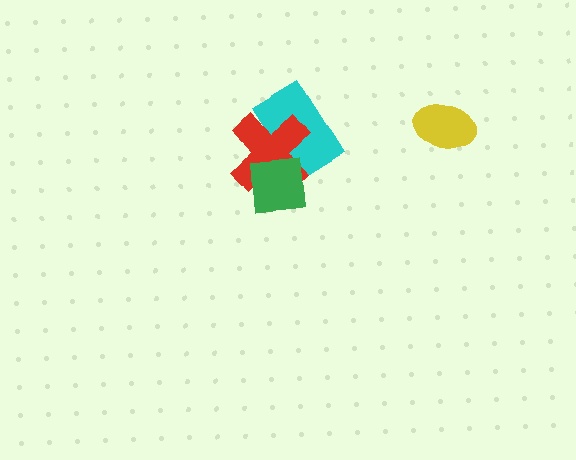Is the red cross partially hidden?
Yes, it is partially covered by another shape.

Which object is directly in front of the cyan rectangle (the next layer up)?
The red cross is directly in front of the cyan rectangle.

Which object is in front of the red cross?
The green square is in front of the red cross.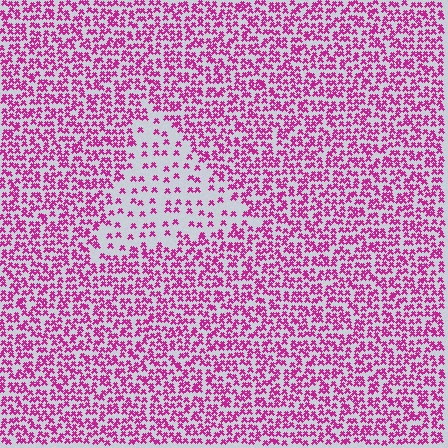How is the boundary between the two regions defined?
The boundary is defined by a change in element density (approximately 2.6x ratio). All elements are the same color, size, and shape.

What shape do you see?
I see a triangle.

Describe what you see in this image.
The image contains small magenta elements arranged at two different densities. A triangle-shaped region is visible where the elements are less densely packed than the surrounding area.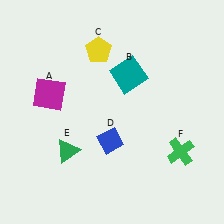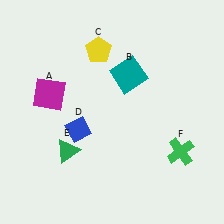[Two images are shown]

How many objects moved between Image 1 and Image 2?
1 object moved between the two images.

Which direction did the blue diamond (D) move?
The blue diamond (D) moved left.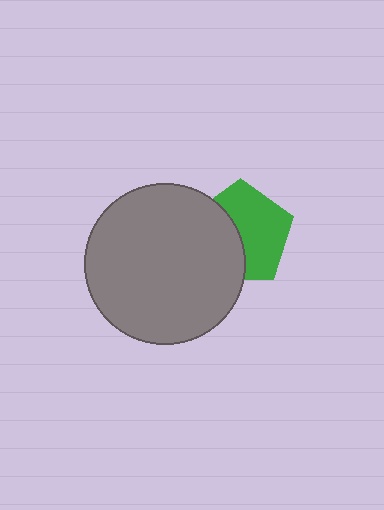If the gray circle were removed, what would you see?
You would see the complete green pentagon.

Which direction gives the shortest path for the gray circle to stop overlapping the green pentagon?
Moving left gives the shortest separation.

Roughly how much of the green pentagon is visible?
About half of it is visible (roughly 57%).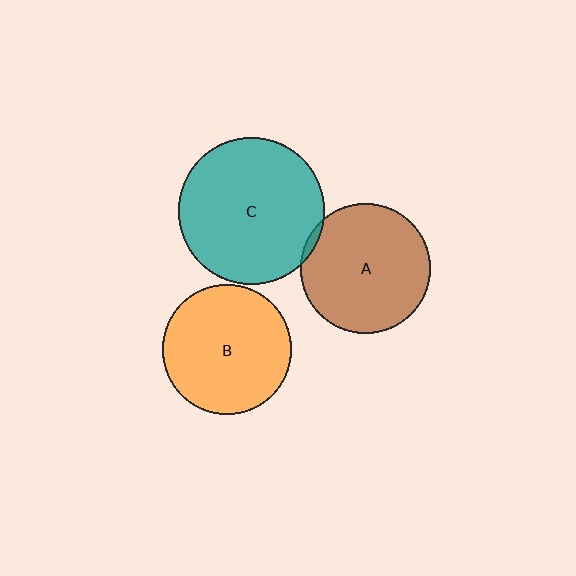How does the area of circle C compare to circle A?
Approximately 1.3 times.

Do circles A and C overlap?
Yes.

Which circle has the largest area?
Circle C (teal).